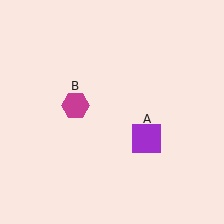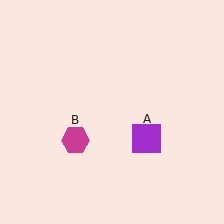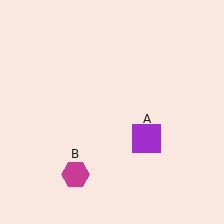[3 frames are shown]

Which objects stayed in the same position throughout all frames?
Purple square (object A) remained stationary.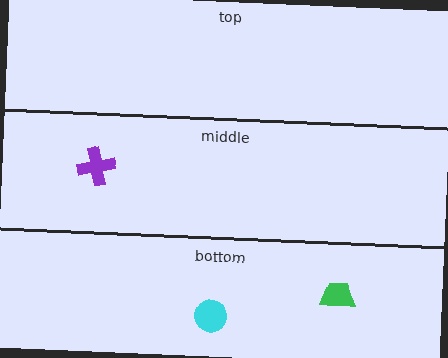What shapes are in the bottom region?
The cyan circle, the green trapezoid.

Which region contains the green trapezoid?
The bottom region.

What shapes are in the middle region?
The purple cross.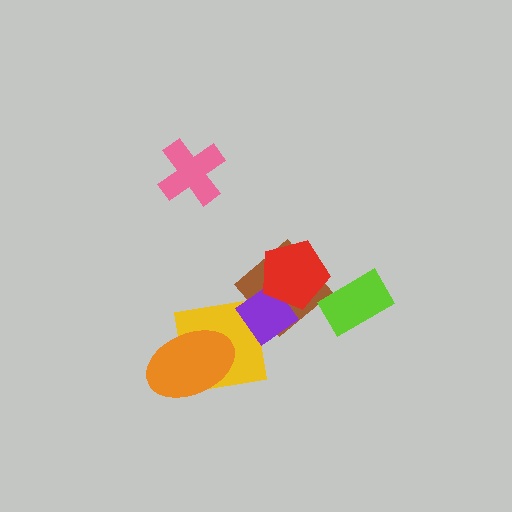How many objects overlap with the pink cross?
0 objects overlap with the pink cross.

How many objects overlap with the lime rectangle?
0 objects overlap with the lime rectangle.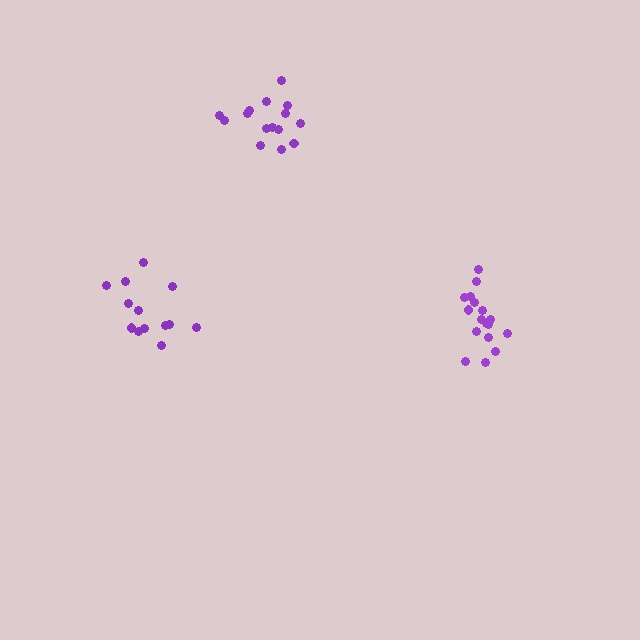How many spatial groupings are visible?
There are 3 spatial groupings.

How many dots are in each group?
Group 1: 17 dots, Group 2: 15 dots, Group 3: 13 dots (45 total).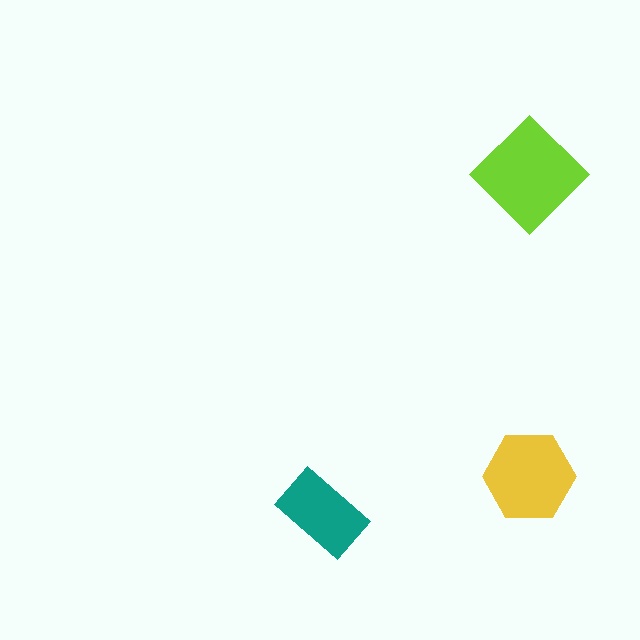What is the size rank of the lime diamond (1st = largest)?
1st.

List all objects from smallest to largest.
The teal rectangle, the yellow hexagon, the lime diamond.